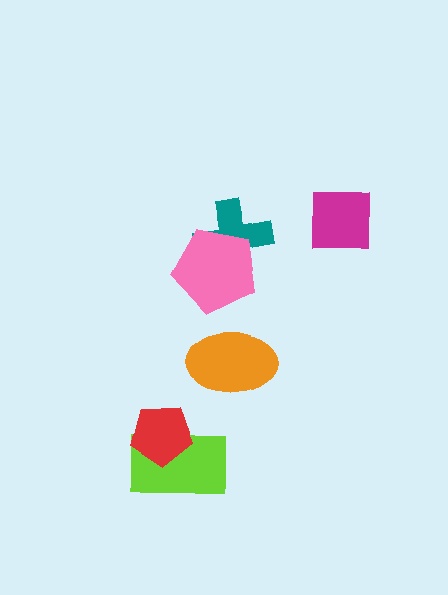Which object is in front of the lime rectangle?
The red pentagon is in front of the lime rectangle.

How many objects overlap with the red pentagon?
1 object overlaps with the red pentagon.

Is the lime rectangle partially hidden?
Yes, it is partially covered by another shape.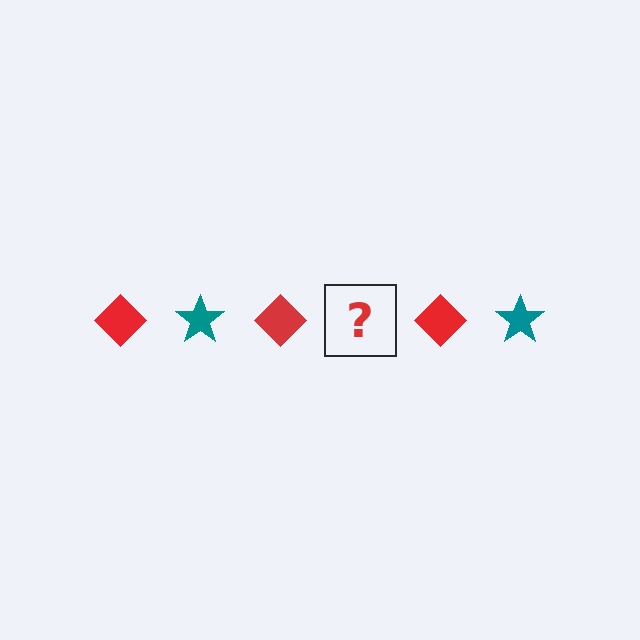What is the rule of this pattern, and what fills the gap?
The rule is that the pattern alternates between red diamond and teal star. The gap should be filled with a teal star.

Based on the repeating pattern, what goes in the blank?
The blank should be a teal star.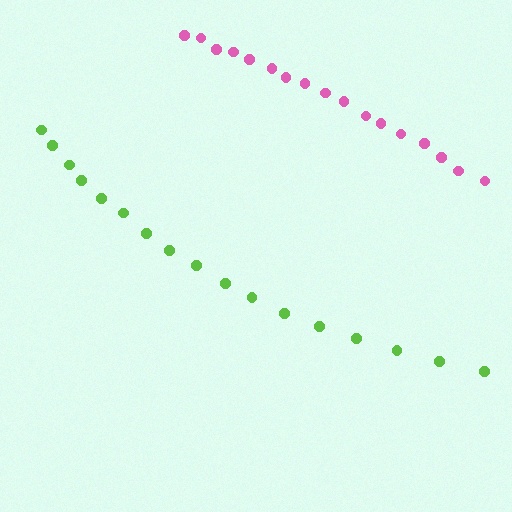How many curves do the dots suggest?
There are 2 distinct paths.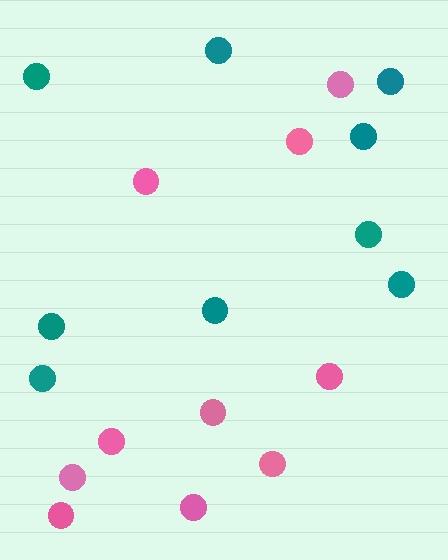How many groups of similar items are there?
There are 2 groups: one group of teal circles (9) and one group of pink circles (10).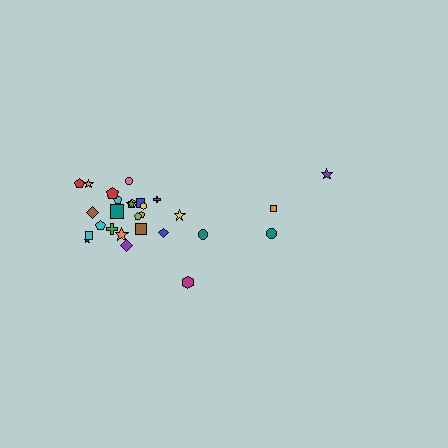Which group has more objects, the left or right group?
The left group.